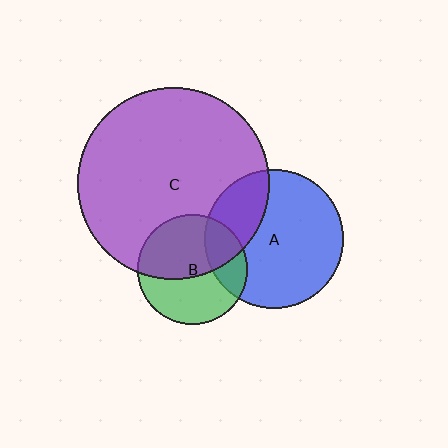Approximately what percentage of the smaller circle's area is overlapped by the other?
Approximately 25%.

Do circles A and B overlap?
Yes.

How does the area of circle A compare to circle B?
Approximately 1.6 times.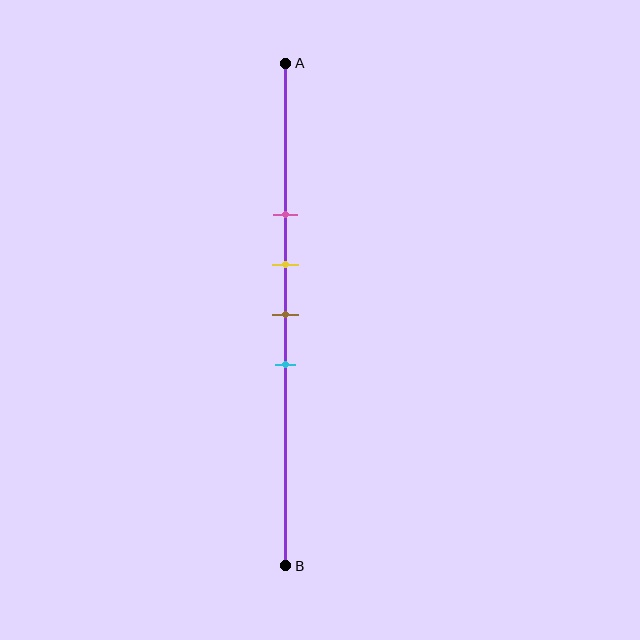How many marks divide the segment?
There are 4 marks dividing the segment.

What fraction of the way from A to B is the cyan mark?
The cyan mark is approximately 60% (0.6) of the way from A to B.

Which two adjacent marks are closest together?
The yellow and brown marks are the closest adjacent pair.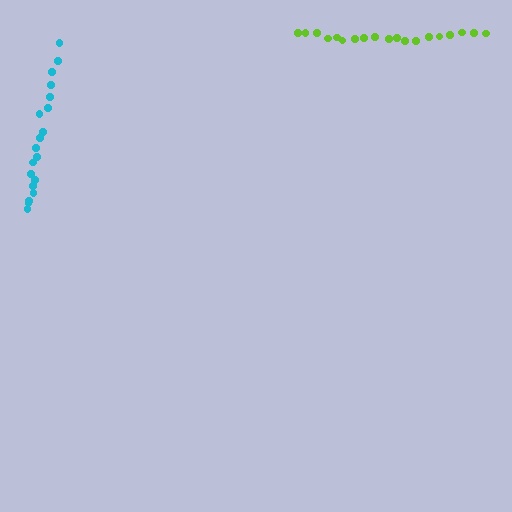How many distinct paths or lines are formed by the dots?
There are 2 distinct paths.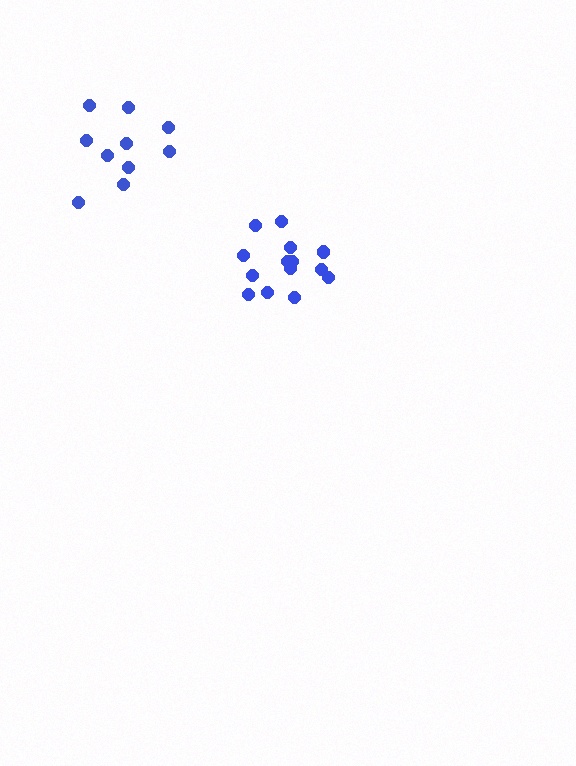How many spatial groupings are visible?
There are 2 spatial groupings.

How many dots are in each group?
Group 1: 14 dots, Group 2: 10 dots (24 total).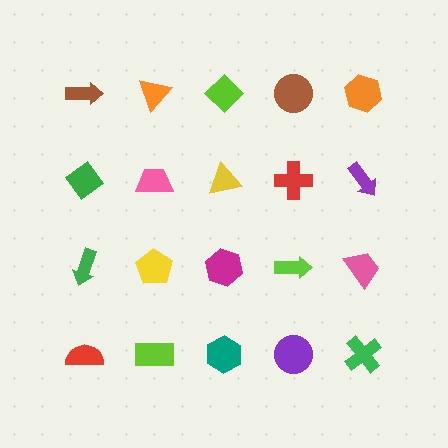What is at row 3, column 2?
A yellow pentagon.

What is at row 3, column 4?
A lime arrow.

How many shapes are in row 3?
5 shapes.